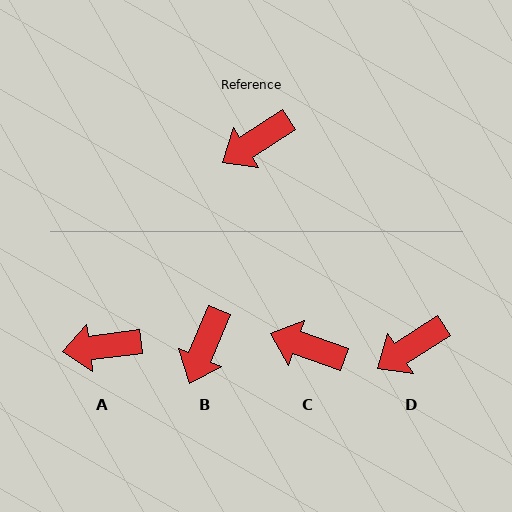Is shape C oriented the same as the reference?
No, it is off by about 52 degrees.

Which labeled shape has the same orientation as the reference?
D.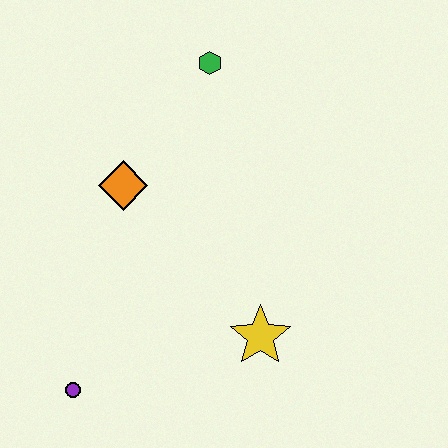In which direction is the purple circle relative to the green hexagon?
The purple circle is below the green hexagon.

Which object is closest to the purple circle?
The yellow star is closest to the purple circle.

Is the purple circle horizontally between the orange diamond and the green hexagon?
No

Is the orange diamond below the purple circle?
No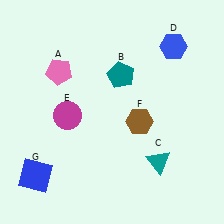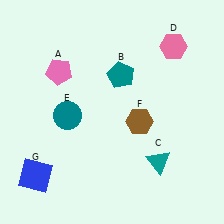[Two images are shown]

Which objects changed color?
D changed from blue to pink. E changed from magenta to teal.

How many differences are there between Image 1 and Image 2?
There are 2 differences between the two images.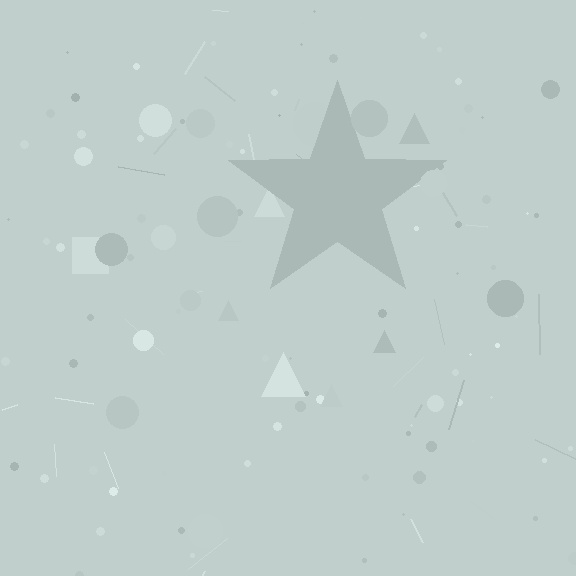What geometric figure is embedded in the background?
A star is embedded in the background.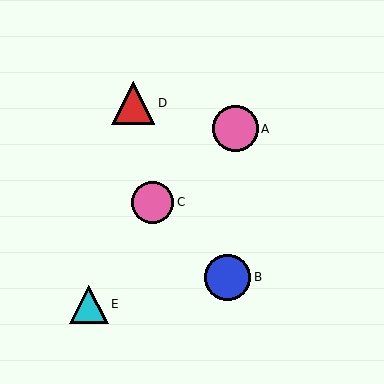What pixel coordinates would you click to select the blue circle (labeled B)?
Click at (228, 277) to select the blue circle B.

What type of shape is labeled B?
Shape B is a blue circle.